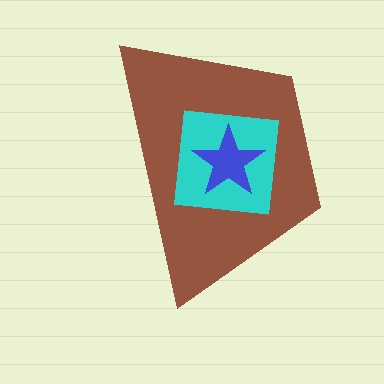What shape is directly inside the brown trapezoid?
The cyan square.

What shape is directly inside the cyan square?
The blue star.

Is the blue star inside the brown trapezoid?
Yes.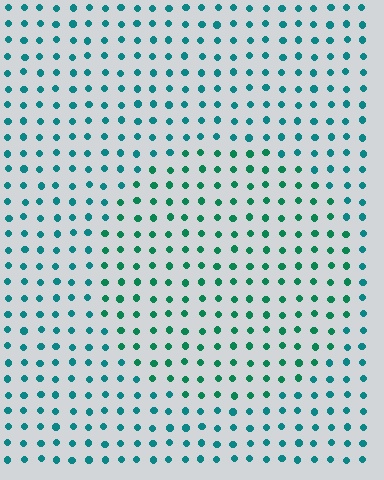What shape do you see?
I see a circle.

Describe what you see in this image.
The image is filled with small teal elements in a uniform arrangement. A circle-shaped region is visible where the elements are tinted to a slightly different hue, forming a subtle color boundary.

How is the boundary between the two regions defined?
The boundary is defined purely by a slight shift in hue (about 26 degrees). Spacing, size, and orientation are identical on both sides.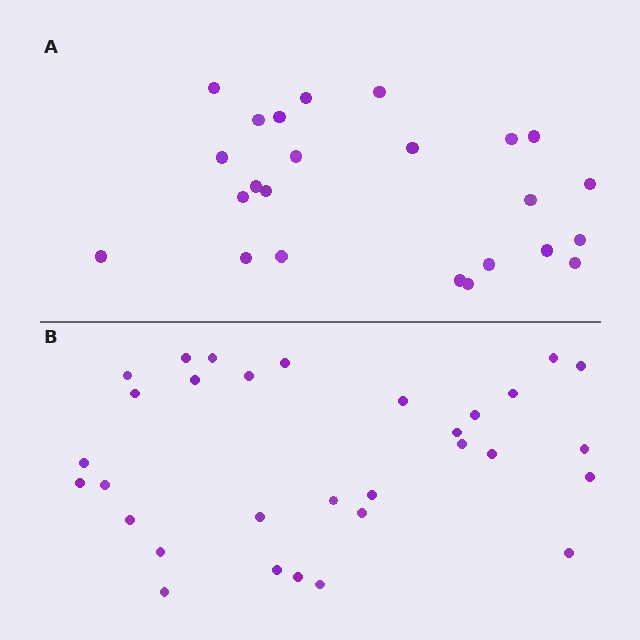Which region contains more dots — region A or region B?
Region B (the bottom region) has more dots.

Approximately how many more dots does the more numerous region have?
Region B has roughly 8 or so more dots than region A.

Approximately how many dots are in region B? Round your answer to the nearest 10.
About 30 dots. (The exact count is 31, which rounds to 30.)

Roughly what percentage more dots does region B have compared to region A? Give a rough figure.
About 30% more.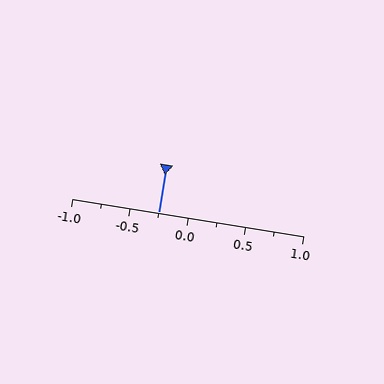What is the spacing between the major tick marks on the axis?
The major ticks are spaced 0.5 apart.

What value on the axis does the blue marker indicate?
The marker indicates approximately -0.25.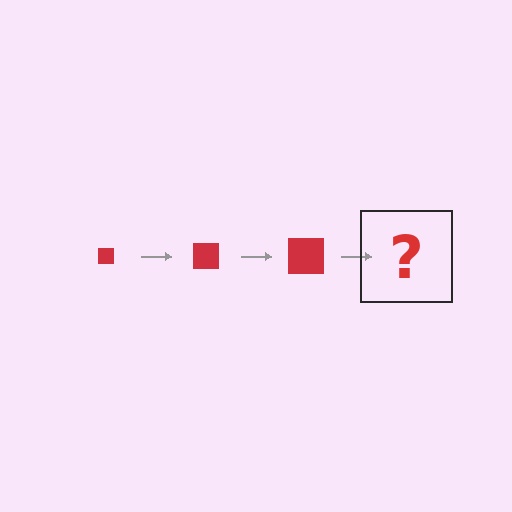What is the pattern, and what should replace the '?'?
The pattern is that the square gets progressively larger each step. The '?' should be a red square, larger than the previous one.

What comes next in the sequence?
The next element should be a red square, larger than the previous one.